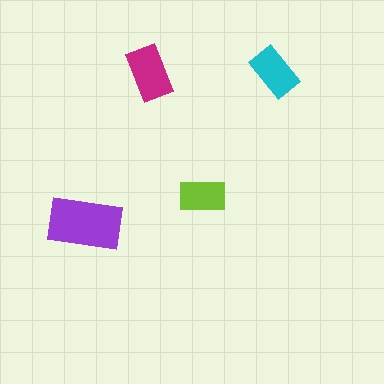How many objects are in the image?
There are 4 objects in the image.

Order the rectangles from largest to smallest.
the purple one, the magenta one, the cyan one, the lime one.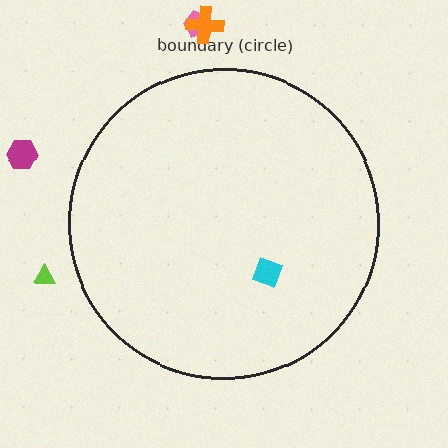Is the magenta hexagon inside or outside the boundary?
Outside.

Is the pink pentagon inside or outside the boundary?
Outside.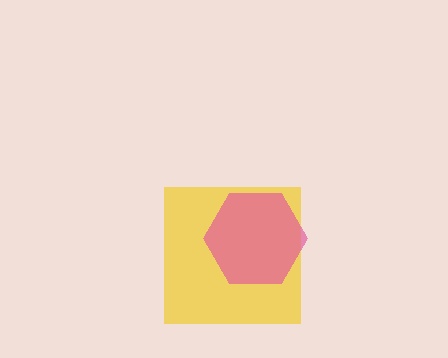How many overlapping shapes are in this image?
There are 2 overlapping shapes in the image.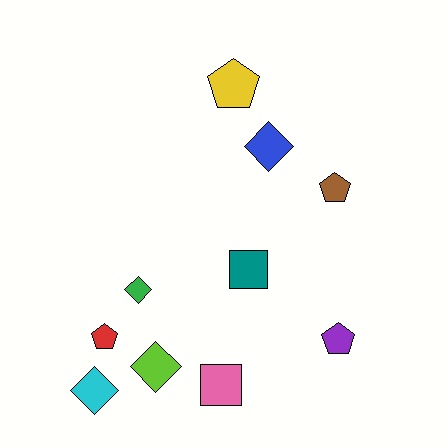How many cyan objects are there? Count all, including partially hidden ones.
There is 1 cyan object.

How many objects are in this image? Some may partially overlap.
There are 10 objects.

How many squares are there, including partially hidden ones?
There are 2 squares.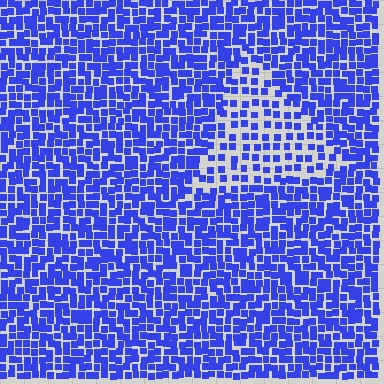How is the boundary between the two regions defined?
The boundary is defined by a change in element density (approximately 2.0x ratio). All elements are the same color, size, and shape.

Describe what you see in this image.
The image contains small blue elements arranged at two different densities. A triangle-shaped region is visible where the elements are less densely packed than the surrounding area.